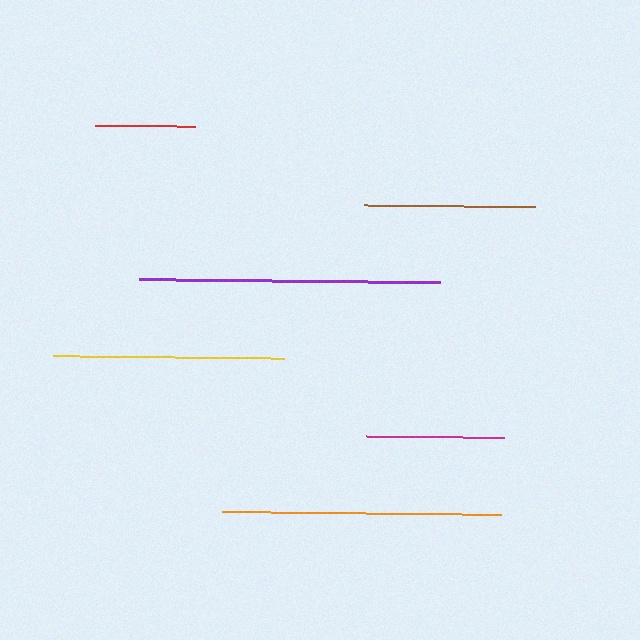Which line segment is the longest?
The purple line is the longest at approximately 301 pixels.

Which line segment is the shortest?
The red line is the shortest at approximately 100 pixels.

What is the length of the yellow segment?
The yellow segment is approximately 231 pixels long.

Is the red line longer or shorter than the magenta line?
The magenta line is longer than the red line.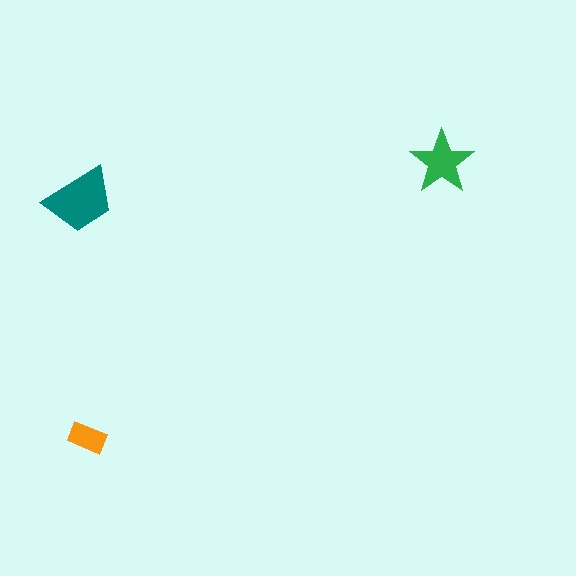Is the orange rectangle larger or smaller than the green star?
Smaller.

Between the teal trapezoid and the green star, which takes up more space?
The teal trapezoid.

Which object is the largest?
The teal trapezoid.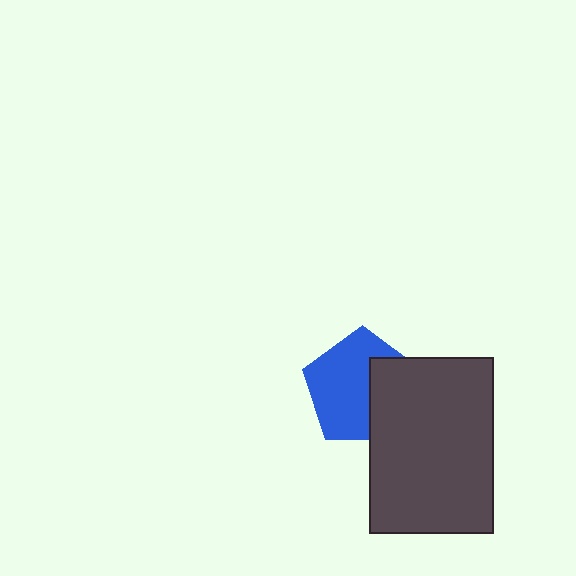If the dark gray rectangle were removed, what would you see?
You would see the complete blue pentagon.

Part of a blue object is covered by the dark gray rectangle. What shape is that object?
It is a pentagon.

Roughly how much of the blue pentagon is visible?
About half of it is visible (roughly 64%).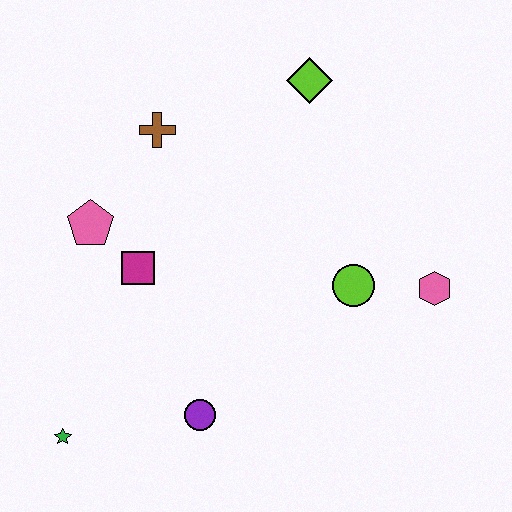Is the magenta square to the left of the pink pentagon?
No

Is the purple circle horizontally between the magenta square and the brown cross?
No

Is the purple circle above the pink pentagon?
No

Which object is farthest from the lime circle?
The green star is farthest from the lime circle.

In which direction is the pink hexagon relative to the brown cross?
The pink hexagon is to the right of the brown cross.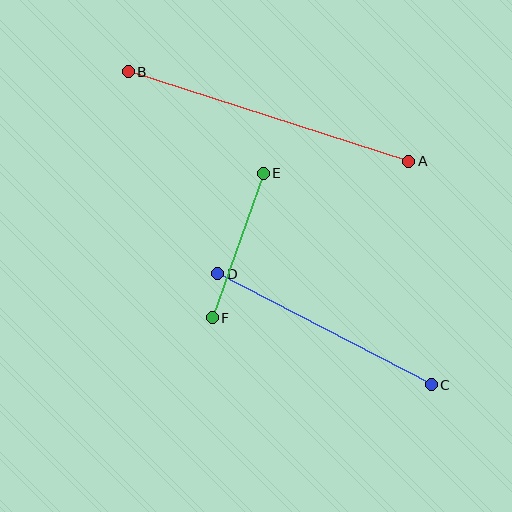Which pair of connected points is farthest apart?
Points A and B are farthest apart.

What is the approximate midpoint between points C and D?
The midpoint is at approximately (324, 329) pixels.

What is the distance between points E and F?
The distance is approximately 153 pixels.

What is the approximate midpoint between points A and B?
The midpoint is at approximately (269, 117) pixels.